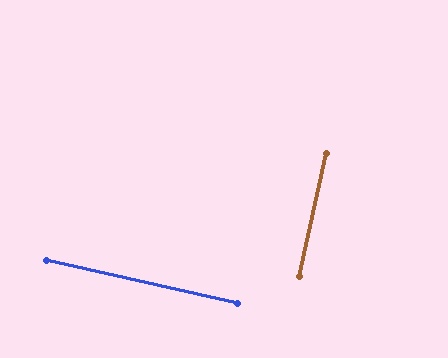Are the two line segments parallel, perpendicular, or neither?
Perpendicular — they meet at approximately 90°.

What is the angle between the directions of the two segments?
Approximately 90 degrees.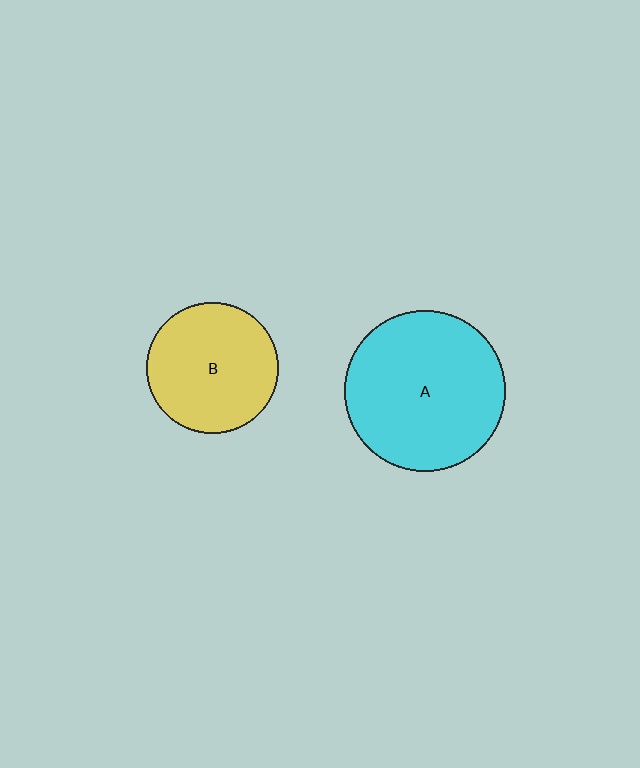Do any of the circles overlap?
No, none of the circles overlap.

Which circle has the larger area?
Circle A (cyan).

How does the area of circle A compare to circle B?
Approximately 1.5 times.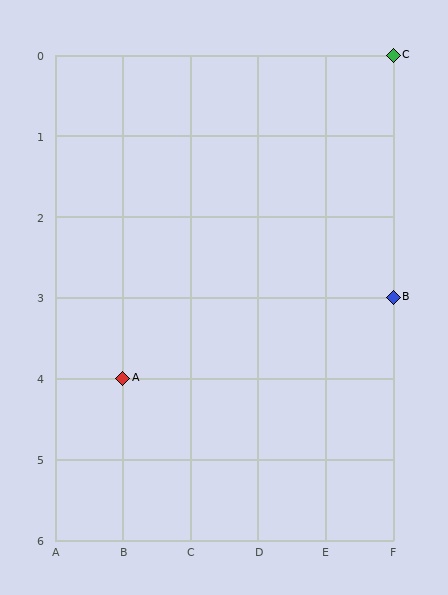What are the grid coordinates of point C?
Point C is at grid coordinates (F, 0).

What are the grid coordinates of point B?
Point B is at grid coordinates (F, 3).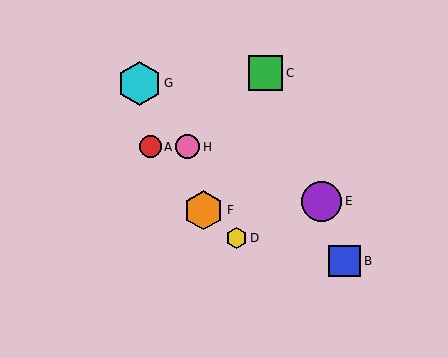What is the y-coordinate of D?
Object D is at y≈238.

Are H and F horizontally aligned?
No, H is at y≈147 and F is at y≈210.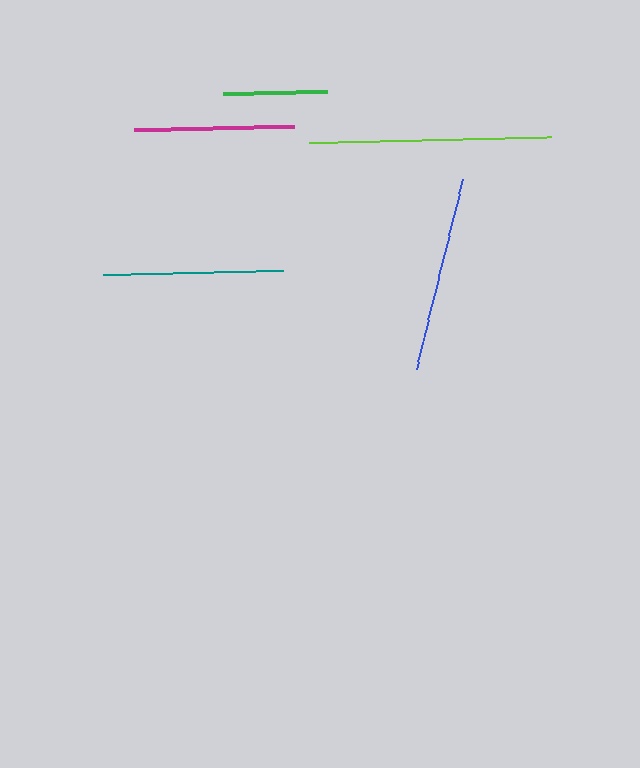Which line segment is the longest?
The lime line is the longest at approximately 243 pixels.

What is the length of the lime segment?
The lime segment is approximately 243 pixels long.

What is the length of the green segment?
The green segment is approximately 104 pixels long.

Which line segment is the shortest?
The green line is the shortest at approximately 104 pixels.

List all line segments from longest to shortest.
From longest to shortest: lime, blue, teal, magenta, green.